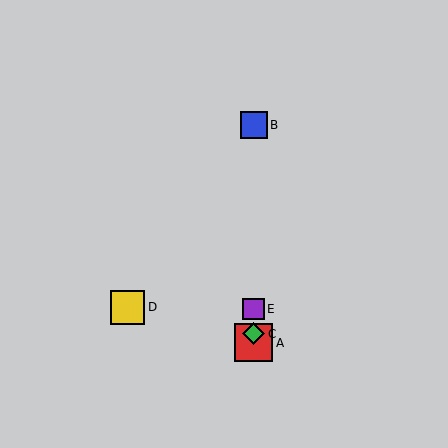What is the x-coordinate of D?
Object D is at x≈128.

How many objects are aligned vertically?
4 objects (A, B, C, E) are aligned vertically.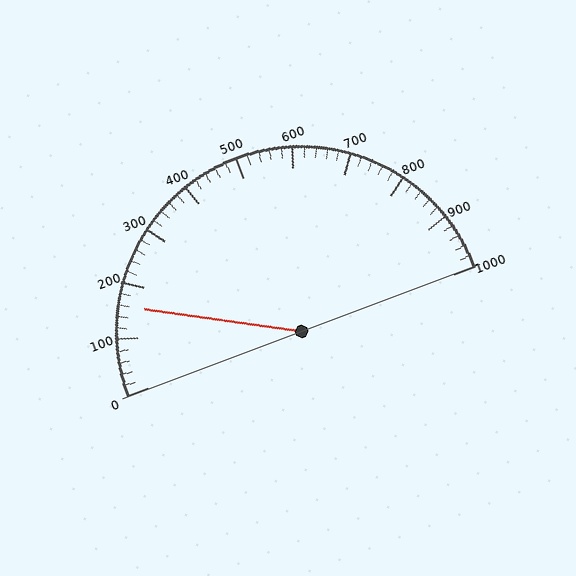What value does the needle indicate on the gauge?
The needle indicates approximately 160.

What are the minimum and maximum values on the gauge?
The gauge ranges from 0 to 1000.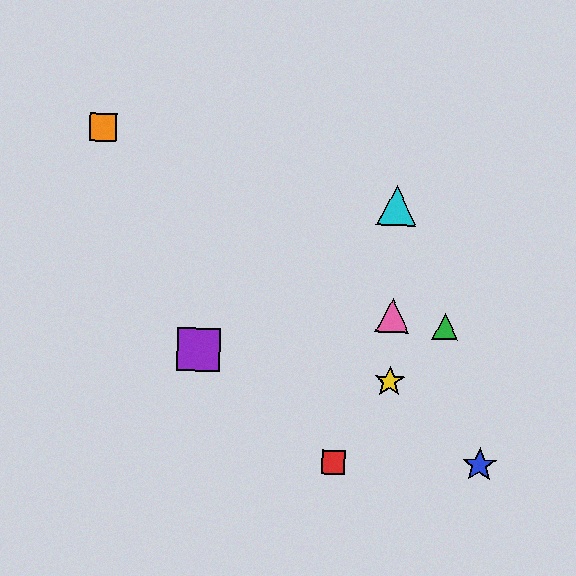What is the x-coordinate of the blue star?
The blue star is at x≈480.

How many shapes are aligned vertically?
3 shapes (the yellow star, the cyan triangle, the pink triangle) are aligned vertically.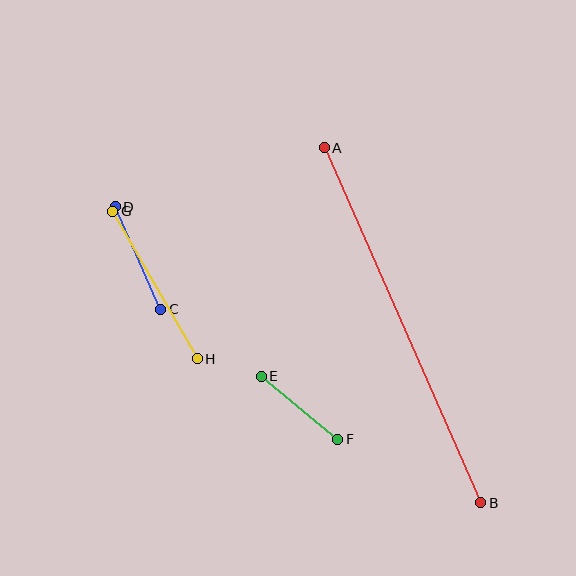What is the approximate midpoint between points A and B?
The midpoint is at approximately (403, 325) pixels.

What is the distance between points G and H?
The distance is approximately 170 pixels.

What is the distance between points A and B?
The distance is approximately 388 pixels.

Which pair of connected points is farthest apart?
Points A and B are farthest apart.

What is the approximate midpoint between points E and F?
The midpoint is at approximately (299, 408) pixels.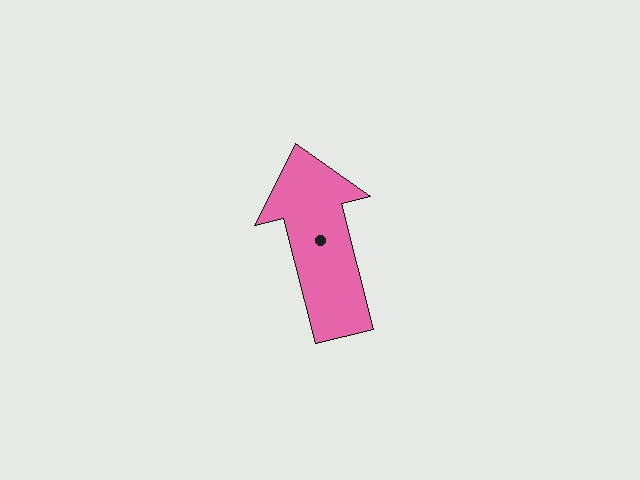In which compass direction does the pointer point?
North.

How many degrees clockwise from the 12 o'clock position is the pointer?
Approximately 346 degrees.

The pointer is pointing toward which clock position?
Roughly 12 o'clock.